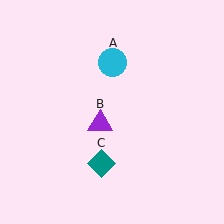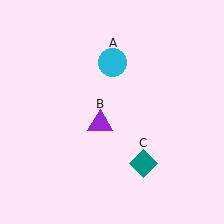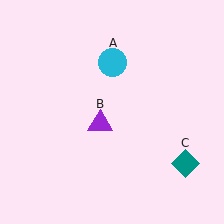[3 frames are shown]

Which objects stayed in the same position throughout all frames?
Cyan circle (object A) and purple triangle (object B) remained stationary.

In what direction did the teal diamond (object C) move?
The teal diamond (object C) moved right.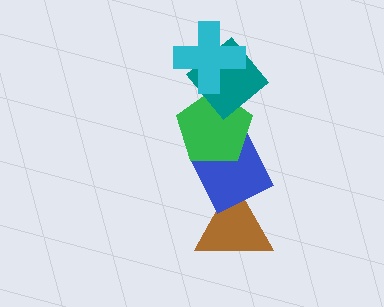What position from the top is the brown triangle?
The brown triangle is 5th from the top.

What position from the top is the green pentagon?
The green pentagon is 3rd from the top.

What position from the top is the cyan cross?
The cyan cross is 1st from the top.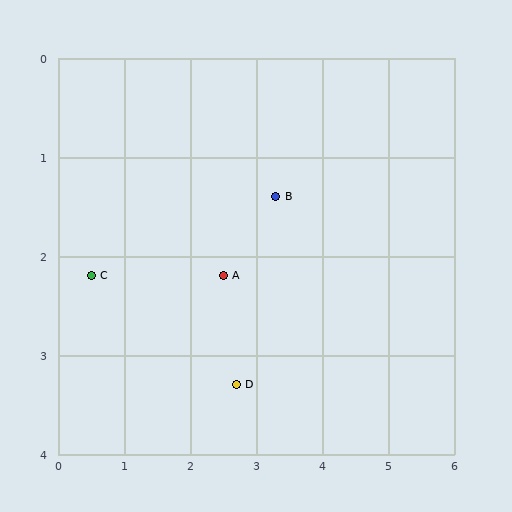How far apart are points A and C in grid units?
Points A and C are about 2.0 grid units apart.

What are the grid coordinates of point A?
Point A is at approximately (2.5, 2.2).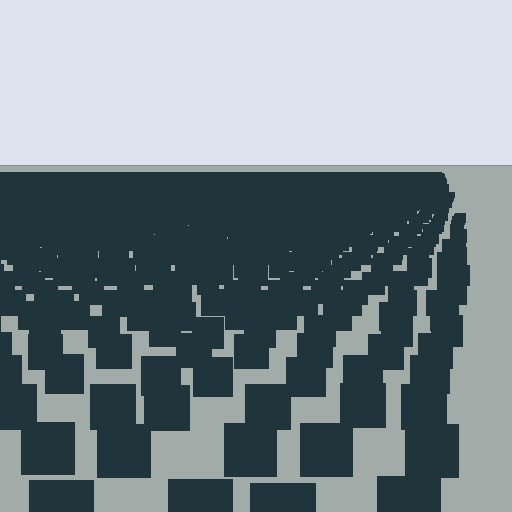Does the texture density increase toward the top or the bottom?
Density increases toward the top.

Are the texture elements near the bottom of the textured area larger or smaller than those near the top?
Larger. Near the bottom, elements are closer to the viewer and appear at a bigger on-screen size.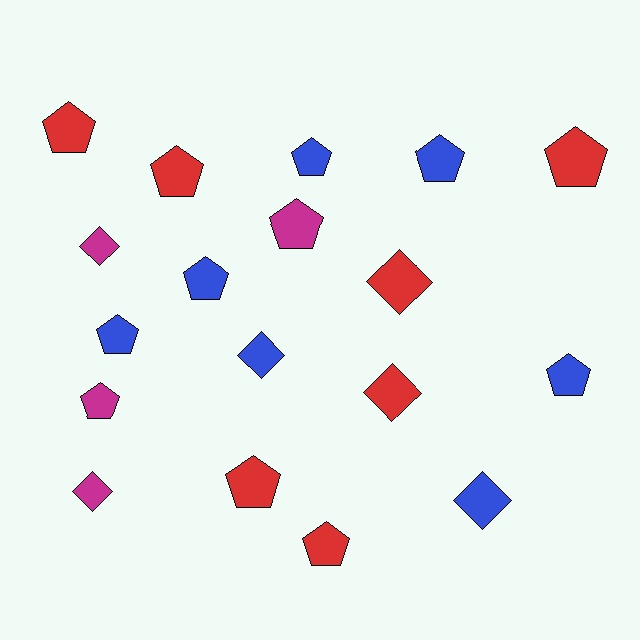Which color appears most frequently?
Blue, with 7 objects.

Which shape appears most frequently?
Pentagon, with 12 objects.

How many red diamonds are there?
There are 2 red diamonds.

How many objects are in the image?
There are 18 objects.